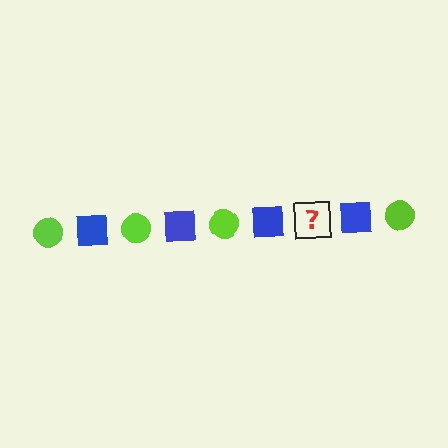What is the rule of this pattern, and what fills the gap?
The rule is that the pattern alternates between lime circle and blue square. The gap should be filled with a lime circle.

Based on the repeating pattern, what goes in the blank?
The blank should be a lime circle.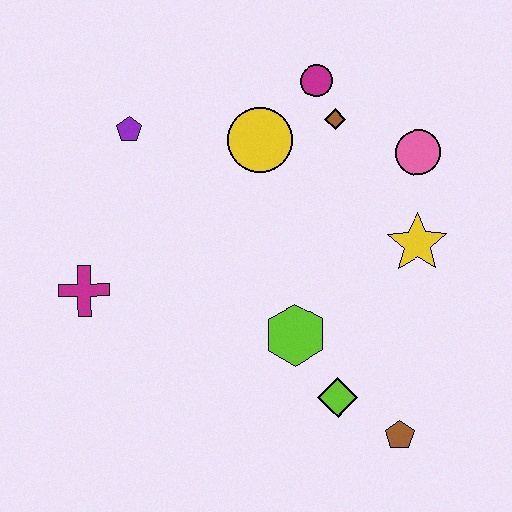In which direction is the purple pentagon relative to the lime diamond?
The purple pentagon is above the lime diamond.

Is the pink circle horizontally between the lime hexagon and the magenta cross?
No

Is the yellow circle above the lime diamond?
Yes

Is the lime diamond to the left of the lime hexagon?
No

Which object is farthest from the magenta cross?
The pink circle is farthest from the magenta cross.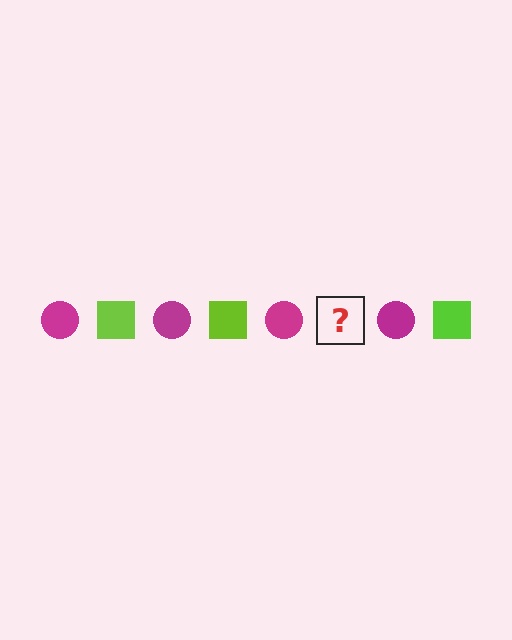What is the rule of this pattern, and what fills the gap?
The rule is that the pattern alternates between magenta circle and lime square. The gap should be filled with a lime square.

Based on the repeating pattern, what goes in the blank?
The blank should be a lime square.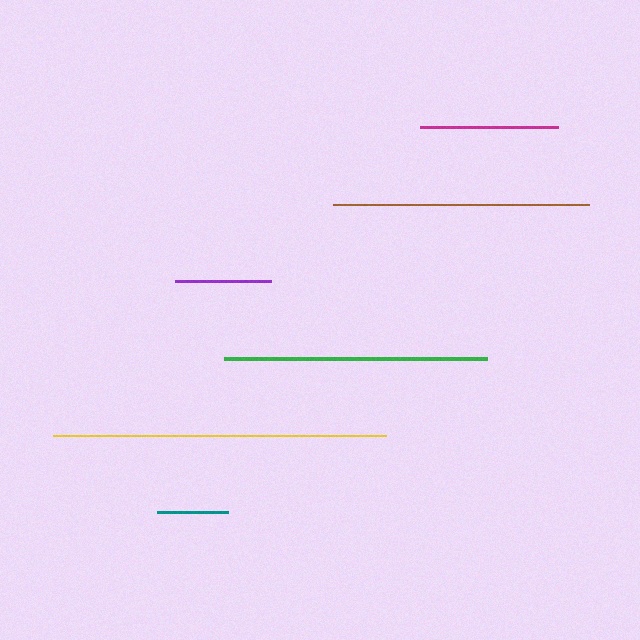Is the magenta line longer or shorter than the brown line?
The brown line is longer than the magenta line.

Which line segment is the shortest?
The teal line is the shortest at approximately 71 pixels.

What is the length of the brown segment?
The brown segment is approximately 255 pixels long.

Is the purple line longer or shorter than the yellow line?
The yellow line is longer than the purple line.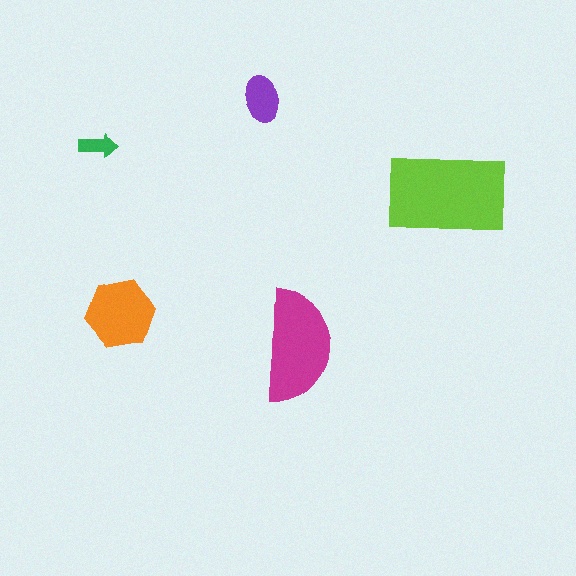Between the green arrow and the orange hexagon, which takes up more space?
The orange hexagon.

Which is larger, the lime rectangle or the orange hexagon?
The lime rectangle.